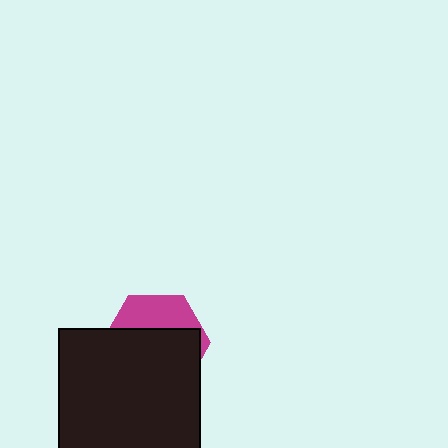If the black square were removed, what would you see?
You would see the complete magenta hexagon.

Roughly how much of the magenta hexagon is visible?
A small part of it is visible (roughly 32%).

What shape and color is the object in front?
The object in front is a black square.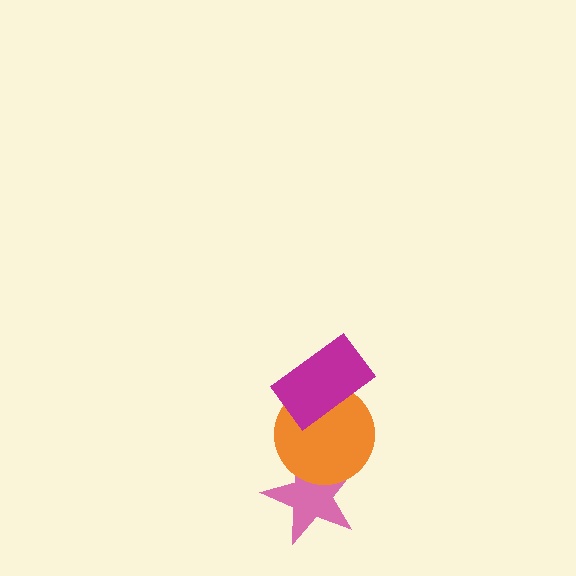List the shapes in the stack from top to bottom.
From top to bottom: the magenta rectangle, the orange circle, the pink star.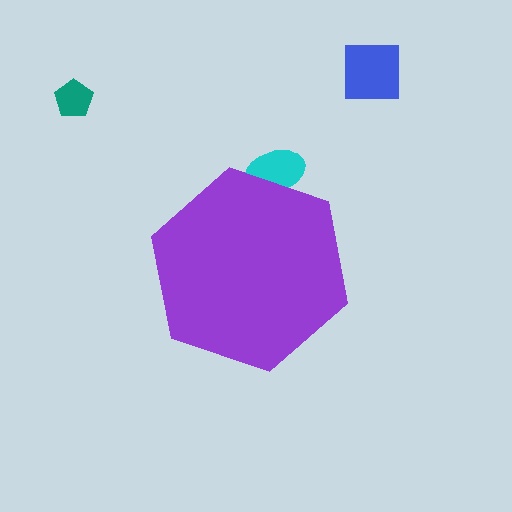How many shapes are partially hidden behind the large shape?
1 shape is partially hidden.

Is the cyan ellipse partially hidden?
Yes, the cyan ellipse is partially hidden behind the purple hexagon.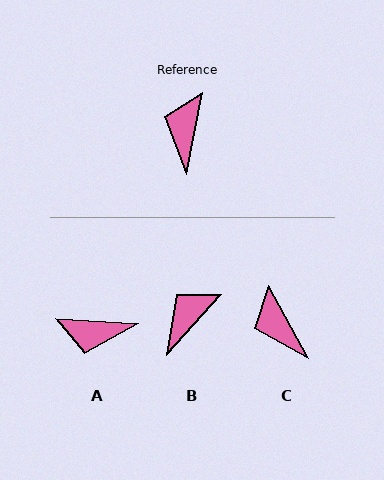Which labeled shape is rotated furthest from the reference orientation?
A, about 97 degrees away.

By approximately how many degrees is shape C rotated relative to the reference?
Approximately 40 degrees counter-clockwise.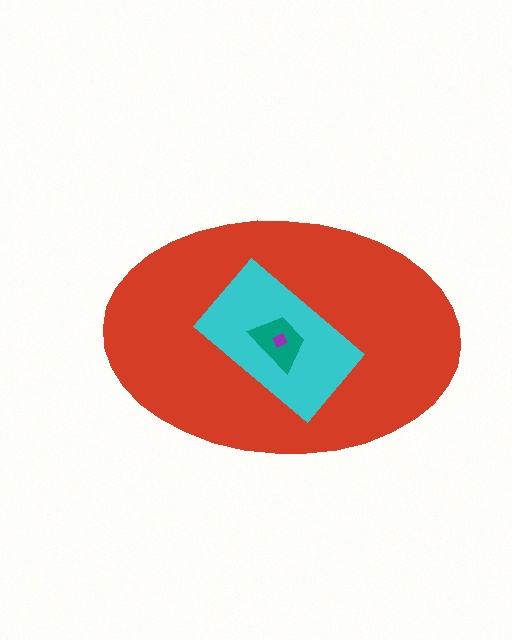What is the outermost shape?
The red ellipse.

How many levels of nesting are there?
4.